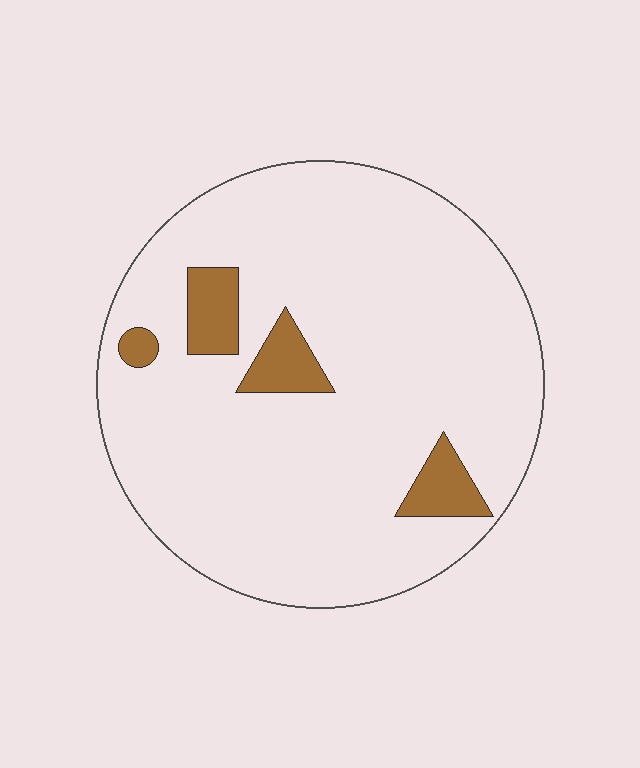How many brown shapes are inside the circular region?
4.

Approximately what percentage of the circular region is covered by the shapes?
Approximately 10%.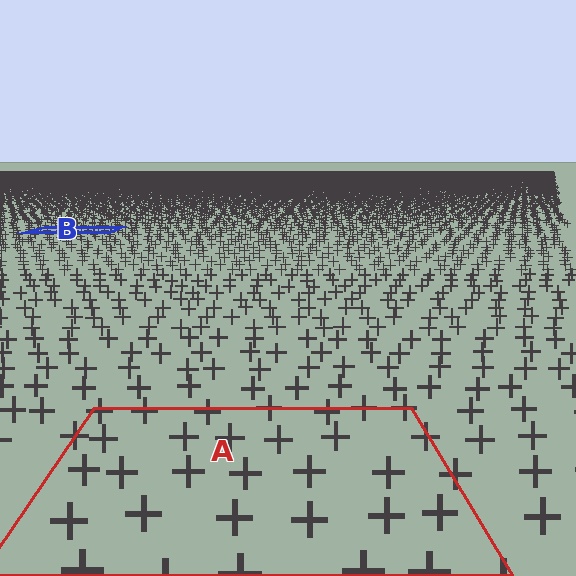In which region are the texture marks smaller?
The texture marks are smaller in region B, because it is farther away.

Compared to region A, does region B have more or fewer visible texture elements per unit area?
Region B has more texture elements per unit area — they are packed more densely because it is farther away.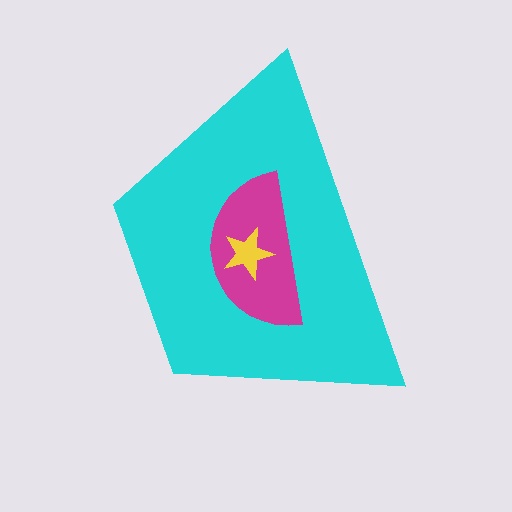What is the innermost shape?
The yellow star.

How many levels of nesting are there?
3.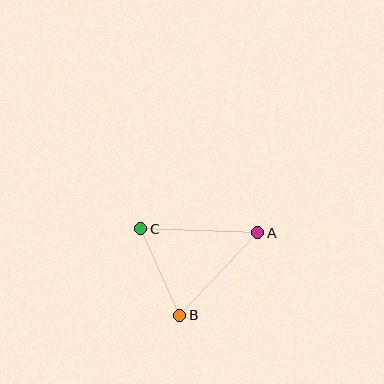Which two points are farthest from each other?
Points A and C are farthest from each other.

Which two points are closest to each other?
Points B and C are closest to each other.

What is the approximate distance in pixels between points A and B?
The distance between A and B is approximately 114 pixels.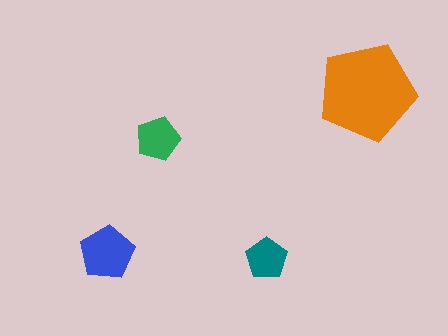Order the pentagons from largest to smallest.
the orange one, the blue one, the green one, the teal one.